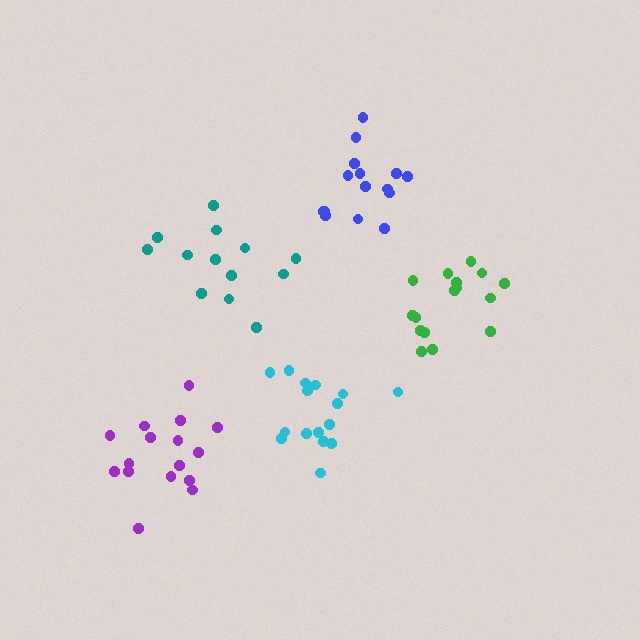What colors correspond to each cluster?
The clusters are colored: green, cyan, blue, purple, teal.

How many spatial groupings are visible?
There are 5 spatial groupings.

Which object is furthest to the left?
The purple cluster is leftmost.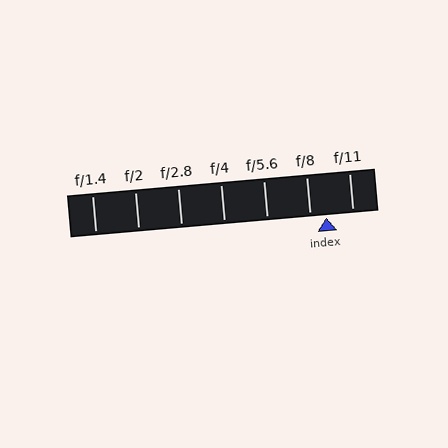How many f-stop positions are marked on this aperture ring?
There are 7 f-stop positions marked.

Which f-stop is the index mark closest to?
The index mark is closest to f/8.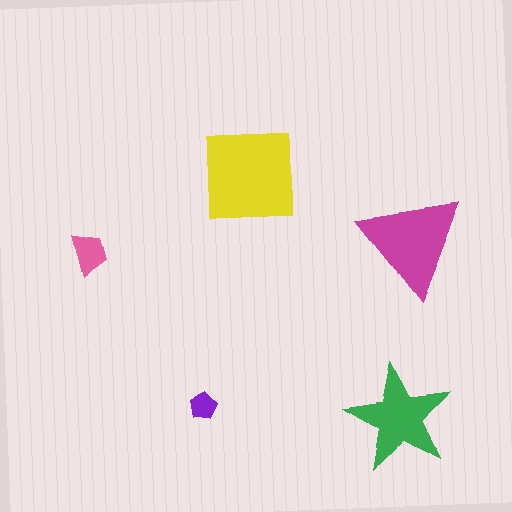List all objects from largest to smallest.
The yellow square, the magenta triangle, the green star, the pink trapezoid, the purple pentagon.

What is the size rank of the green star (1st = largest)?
3rd.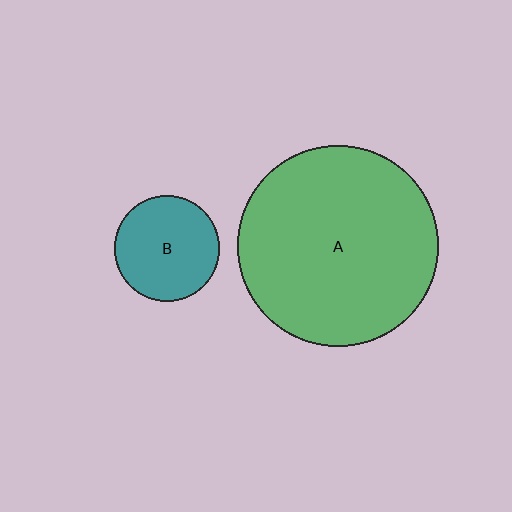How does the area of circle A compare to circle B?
Approximately 3.6 times.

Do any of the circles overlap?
No, none of the circles overlap.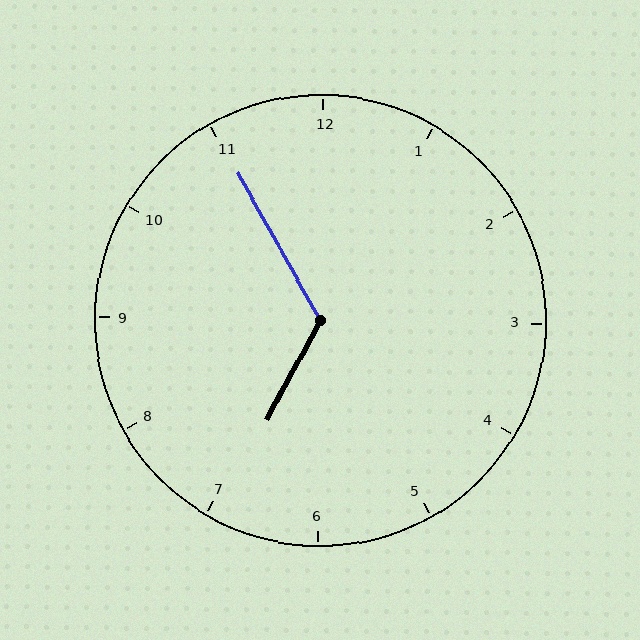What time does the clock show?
6:55.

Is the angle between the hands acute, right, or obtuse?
It is obtuse.